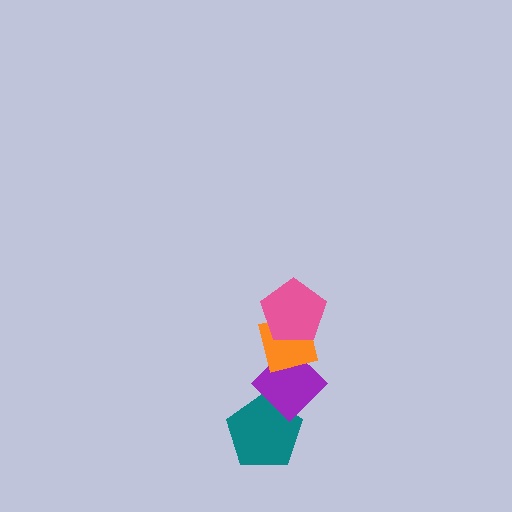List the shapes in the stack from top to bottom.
From top to bottom: the pink pentagon, the orange square, the purple diamond, the teal pentagon.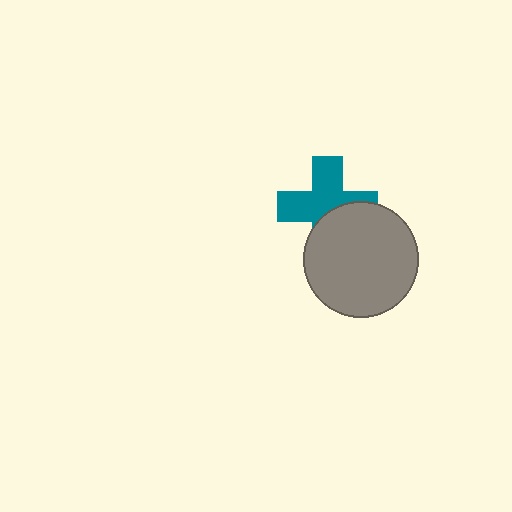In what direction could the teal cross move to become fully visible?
The teal cross could move up. That would shift it out from behind the gray circle entirely.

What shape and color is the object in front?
The object in front is a gray circle.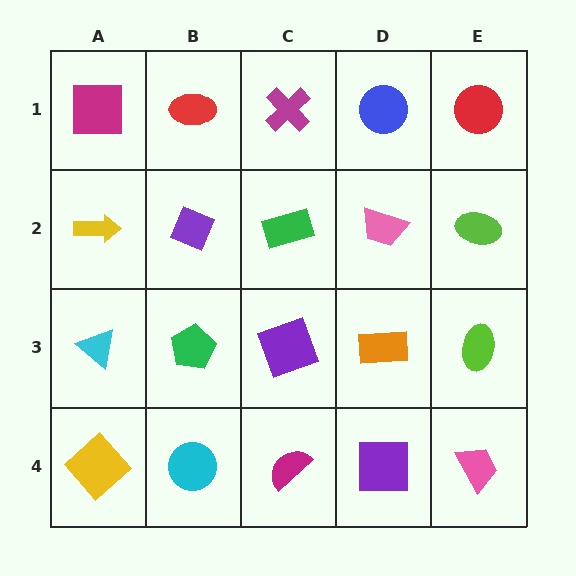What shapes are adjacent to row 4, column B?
A green pentagon (row 3, column B), a yellow diamond (row 4, column A), a magenta semicircle (row 4, column C).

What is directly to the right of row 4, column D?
A pink trapezoid.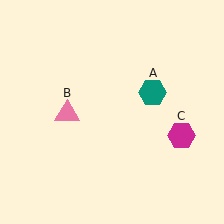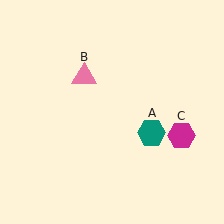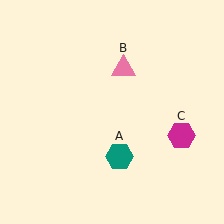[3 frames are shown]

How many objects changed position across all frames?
2 objects changed position: teal hexagon (object A), pink triangle (object B).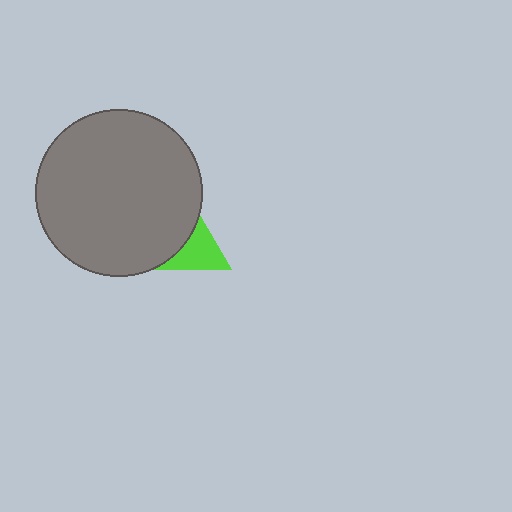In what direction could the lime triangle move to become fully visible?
The lime triangle could move right. That would shift it out from behind the gray circle entirely.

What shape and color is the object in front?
The object in front is a gray circle.